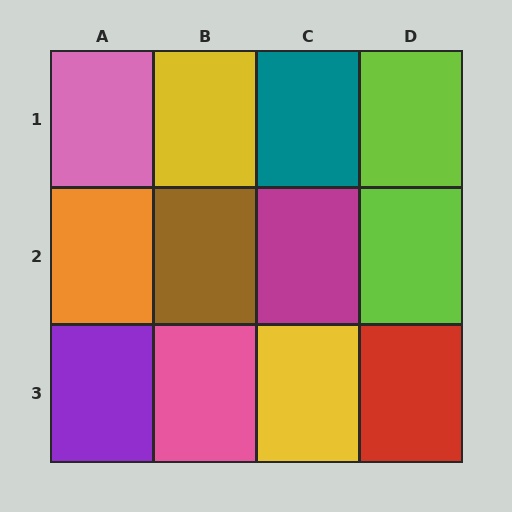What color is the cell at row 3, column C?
Yellow.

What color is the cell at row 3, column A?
Purple.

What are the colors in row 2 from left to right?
Orange, brown, magenta, lime.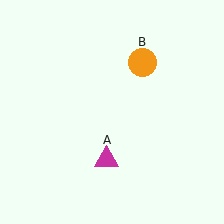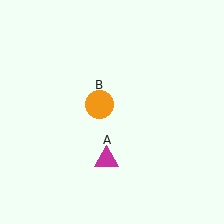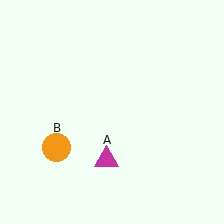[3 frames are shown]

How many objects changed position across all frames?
1 object changed position: orange circle (object B).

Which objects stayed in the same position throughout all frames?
Magenta triangle (object A) remained stationary.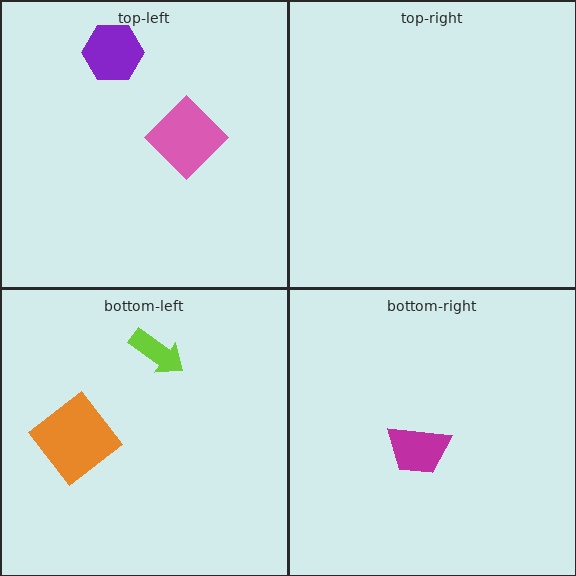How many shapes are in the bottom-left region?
2.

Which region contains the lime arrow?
The bottom-left region.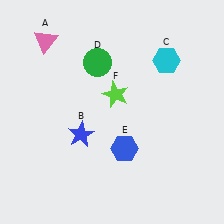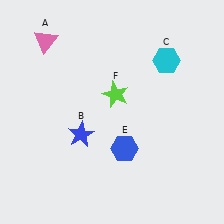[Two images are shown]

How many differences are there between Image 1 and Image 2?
There is 1 difference between the two images.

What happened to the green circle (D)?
The green circle (D) was removed in Image 2. It was in the top-left area of Image 1.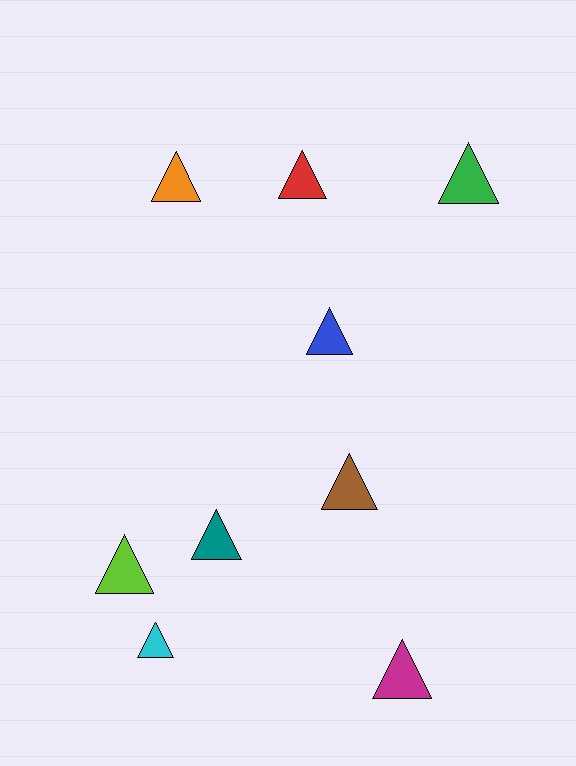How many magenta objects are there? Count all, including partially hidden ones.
There is 1 magenta object.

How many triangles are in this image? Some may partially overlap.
There are 9 triangles.